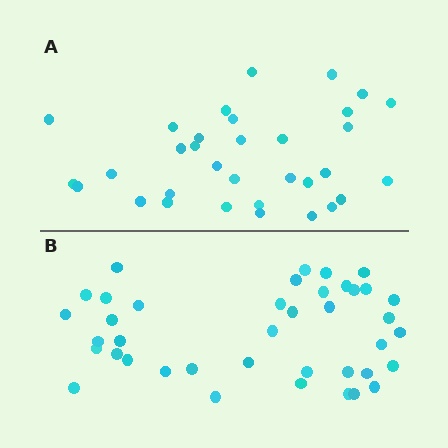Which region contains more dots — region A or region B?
Region B (the bottom region) has more dots.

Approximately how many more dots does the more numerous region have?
Region B has roughly 8 or so more dots than region A.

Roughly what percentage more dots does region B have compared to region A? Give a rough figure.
About 20% more.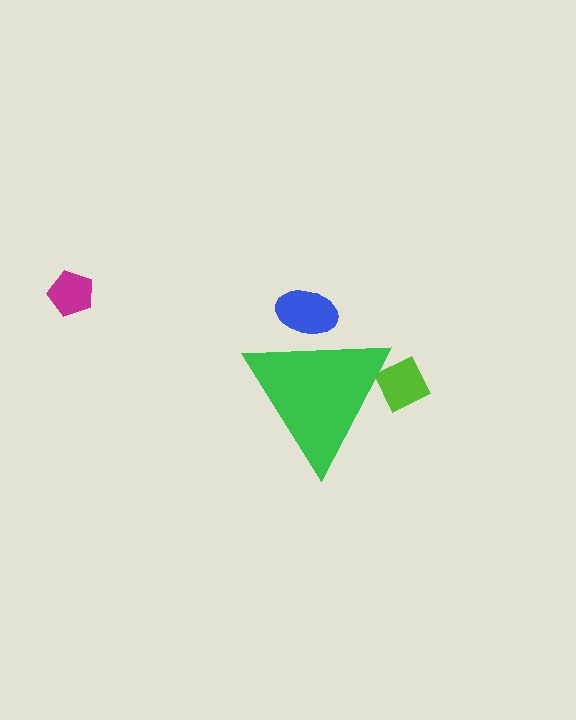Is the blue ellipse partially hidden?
Yes, the blue ellipse is partially hidden behind the green triangle.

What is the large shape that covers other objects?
A green triangle.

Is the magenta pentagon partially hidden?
No, the magenta pentagon is fully visible.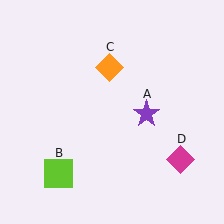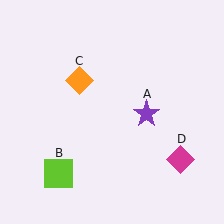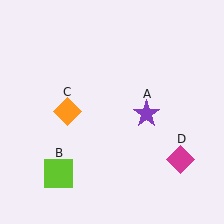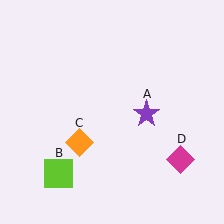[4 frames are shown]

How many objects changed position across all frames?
1 object changed position: orange diamond (object C).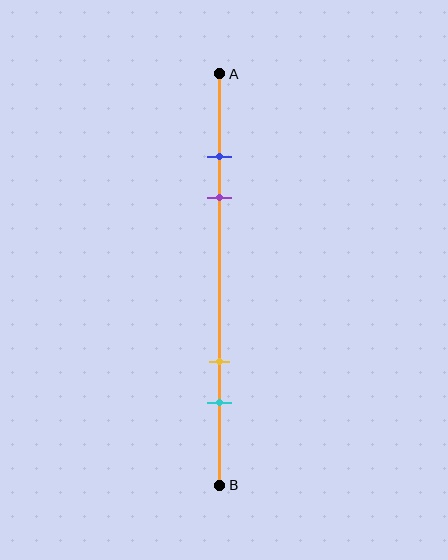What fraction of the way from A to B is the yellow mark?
The yellow mark is approximately 70% (0.7) of the way from A to B.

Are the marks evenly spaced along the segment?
No, the marks are not evenly spaced.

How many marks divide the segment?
There are 4 marks dividing the segment.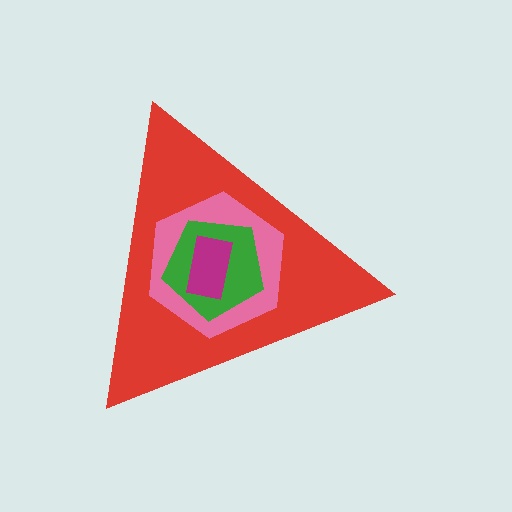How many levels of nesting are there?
4.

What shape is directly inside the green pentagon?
The magenta rectangle.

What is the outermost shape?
The red triangle.